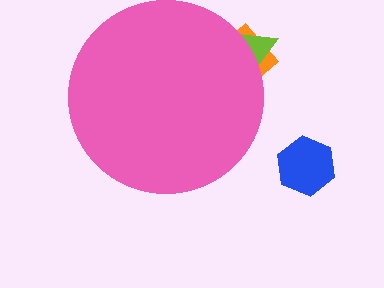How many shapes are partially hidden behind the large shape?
2 shapes are partially hidden.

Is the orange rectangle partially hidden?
Yes, the orange rectangle is partially hidden behind the pink circle.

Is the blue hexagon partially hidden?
No, the blue hexagon is fully visible.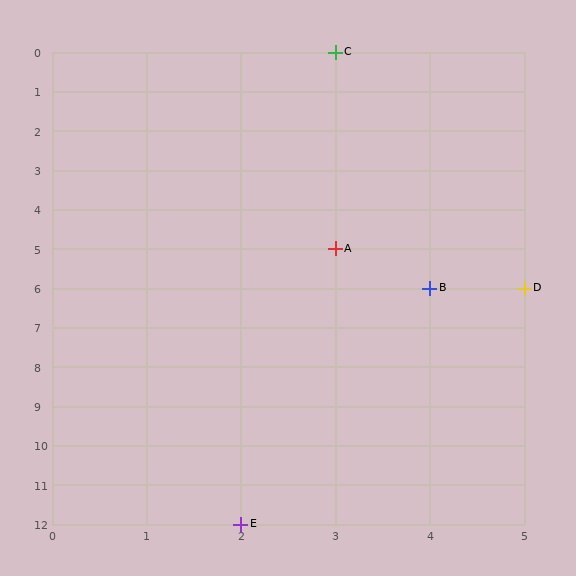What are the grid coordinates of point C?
Point C is at grid coordinates (3, 0).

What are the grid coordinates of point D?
Point D is at grid coordinates (5, 6).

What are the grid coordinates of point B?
Point B is at grid coordinates (4, 6).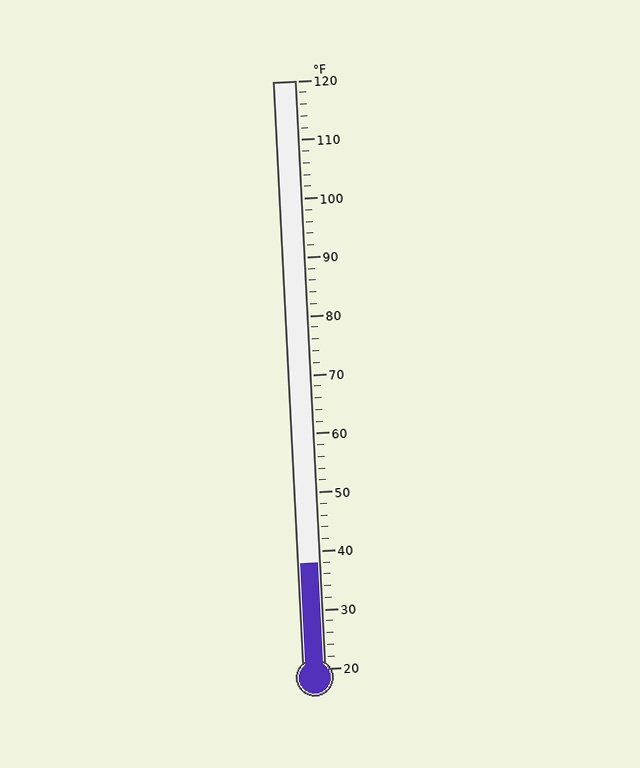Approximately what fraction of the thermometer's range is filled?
The thermometer is filled to approximately 20% of its range.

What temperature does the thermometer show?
The thermometer shows approximately 38°F.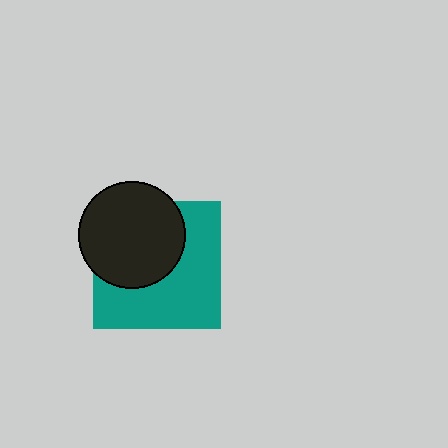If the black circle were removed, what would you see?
You would see the complete teal square.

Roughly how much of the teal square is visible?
About half of it is visible (roughly 56%).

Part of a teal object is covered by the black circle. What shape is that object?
It is a square.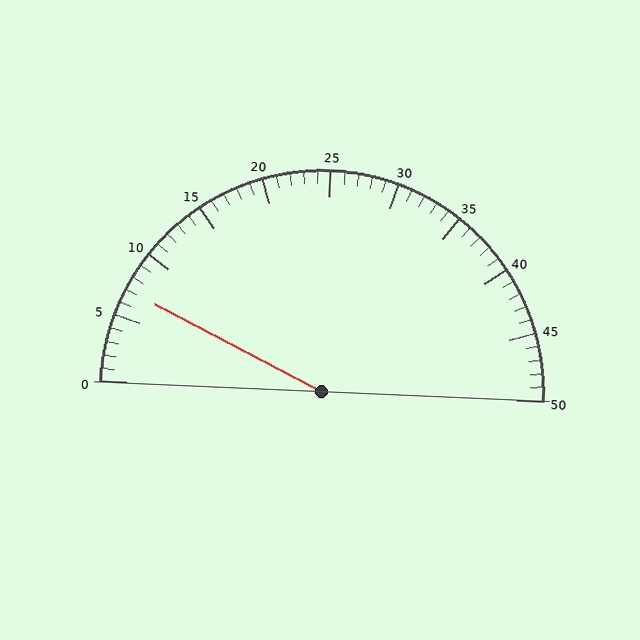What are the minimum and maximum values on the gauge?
The gauge ranges from 0 to 50.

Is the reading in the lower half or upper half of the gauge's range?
The reading is in the lower half of the range (0 to 50).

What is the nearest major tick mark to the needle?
The nearest major tick mark is 5.